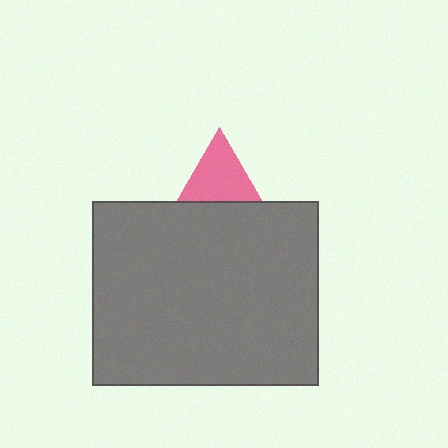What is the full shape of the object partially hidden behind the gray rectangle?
The partially hidden object is a pink triangle.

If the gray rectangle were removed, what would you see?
You would see the complete pink triangle.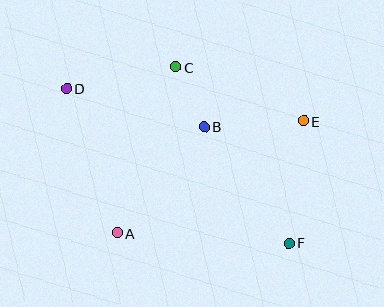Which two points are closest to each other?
Points B and C are closest to each other.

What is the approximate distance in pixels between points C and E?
The distance between C and E is approximately 138 pixels.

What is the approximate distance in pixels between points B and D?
The distance between B and D is approximately 143 pixels.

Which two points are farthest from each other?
Points D and F are farthest from each other.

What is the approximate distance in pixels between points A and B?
The distance between A and B is approximately 137 pixels.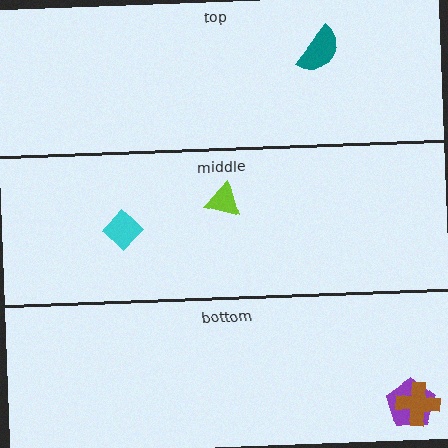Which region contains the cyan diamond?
The middle region.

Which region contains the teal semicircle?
The top region.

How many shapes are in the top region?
1.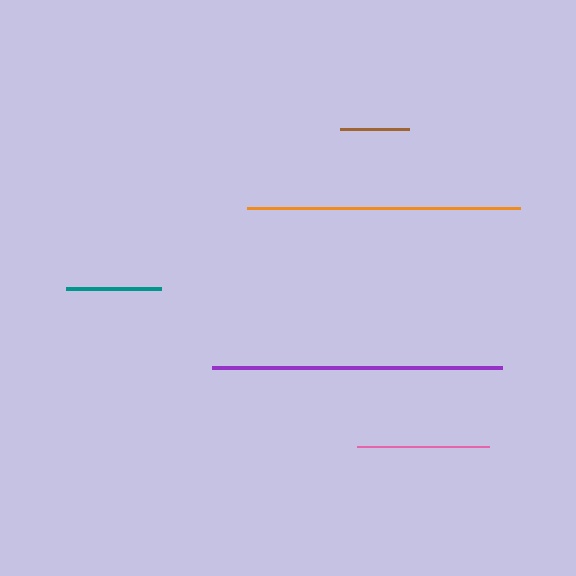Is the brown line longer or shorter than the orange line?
The orange line is longer than the brown line.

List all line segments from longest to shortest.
From longest to shortest: purple, orange, pink, teal, brown.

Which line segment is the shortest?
The brown line is the shortest at approximately 69 pixels.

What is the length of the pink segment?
The pink segment is approximately 132 pixels long.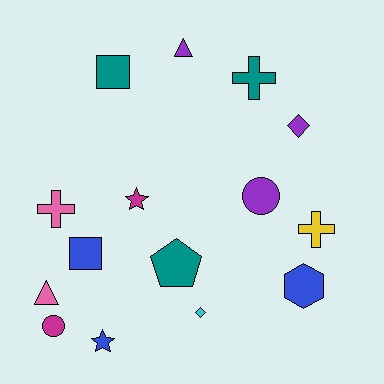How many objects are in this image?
There are 15 objects.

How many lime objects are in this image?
There are no lime objects.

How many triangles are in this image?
There are 2 triangles.